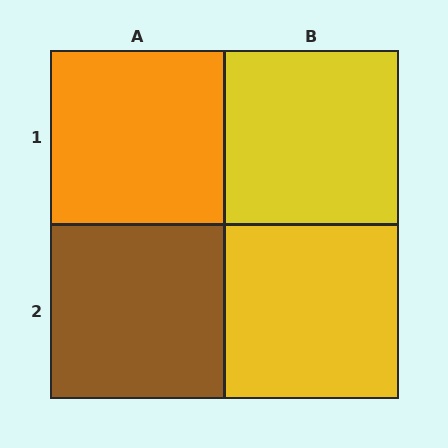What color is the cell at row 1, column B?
Yellow.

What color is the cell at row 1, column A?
Orange.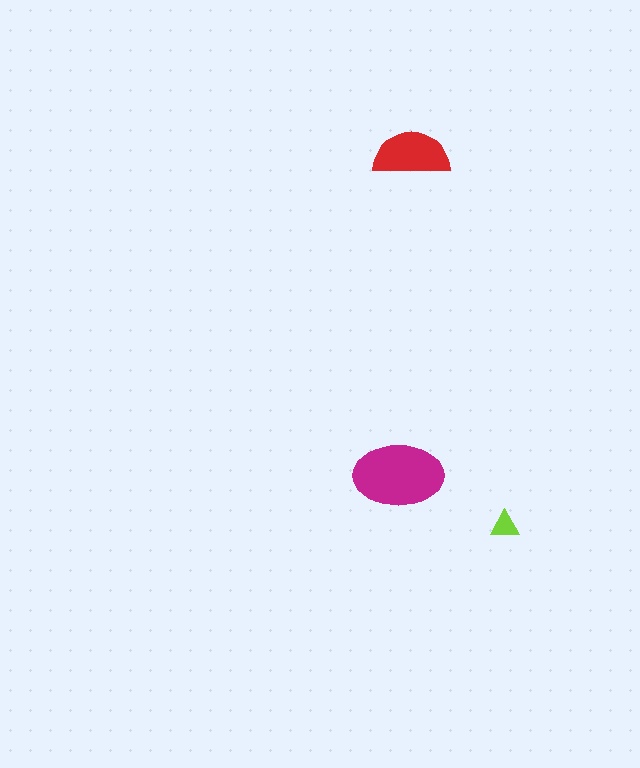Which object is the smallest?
The lime triangle.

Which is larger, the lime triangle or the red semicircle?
The red semicircle.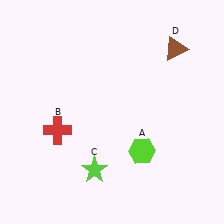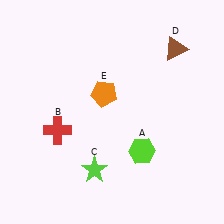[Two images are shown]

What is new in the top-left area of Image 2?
An orange pentagon (E) was added in the top-left area of Image 2.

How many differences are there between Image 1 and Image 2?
There is 1 difference between the two images.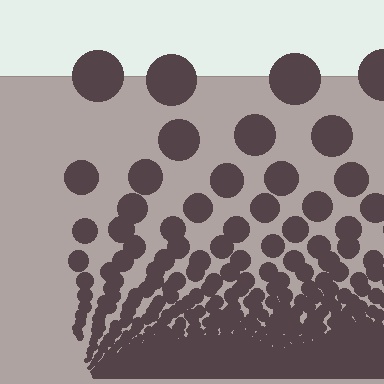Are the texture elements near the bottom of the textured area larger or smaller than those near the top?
Smaller. The gradient is inverted — elements near the bottom are smaller and denser.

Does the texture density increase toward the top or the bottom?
Density increases toward the bottom.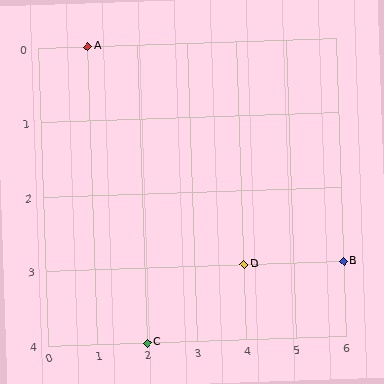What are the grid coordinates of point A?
Point A is at grid coordinates (1, 0).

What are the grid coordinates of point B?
Point B is at grid coordinates (6, 3).